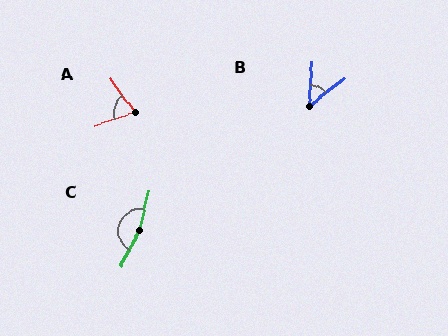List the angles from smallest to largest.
B (48°), A (73°), C (165°).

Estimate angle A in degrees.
Approximately 73 degrees.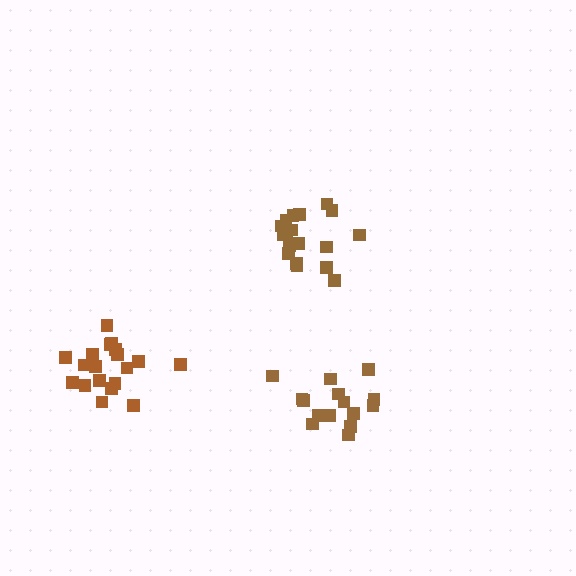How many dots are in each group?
Group 1: 19 dots, Group 2: 18 dots, Group 3: 16 dots (53 total).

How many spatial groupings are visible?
There are 3 spatial groupings.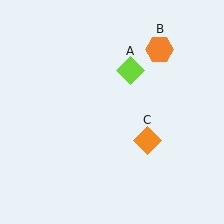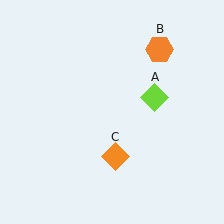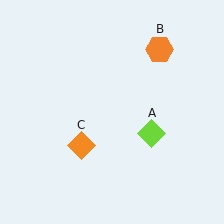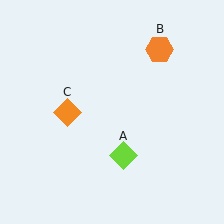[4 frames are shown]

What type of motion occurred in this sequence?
The lime diamond (object A), orange diamond (object C) rotated clockwise around the center of the scene.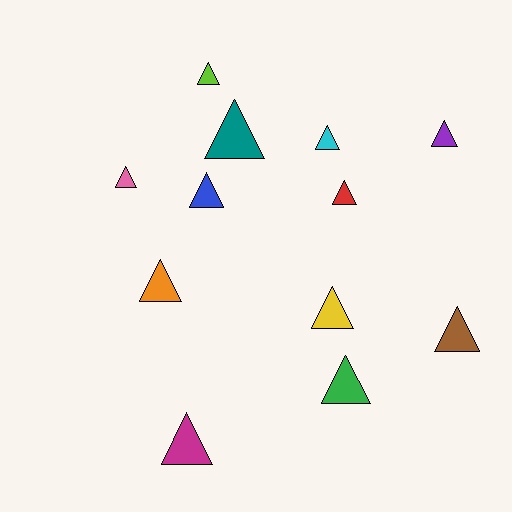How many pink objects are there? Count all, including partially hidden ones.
There is 1 pink object.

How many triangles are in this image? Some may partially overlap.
There are 12 triangles.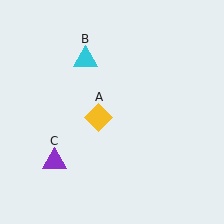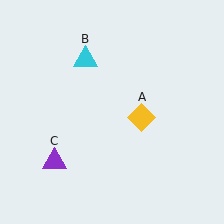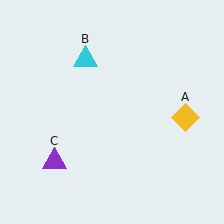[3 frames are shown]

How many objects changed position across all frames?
1 object changed position: yellow diamond (object A).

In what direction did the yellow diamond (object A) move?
The yellow diamond (object A) moved right.